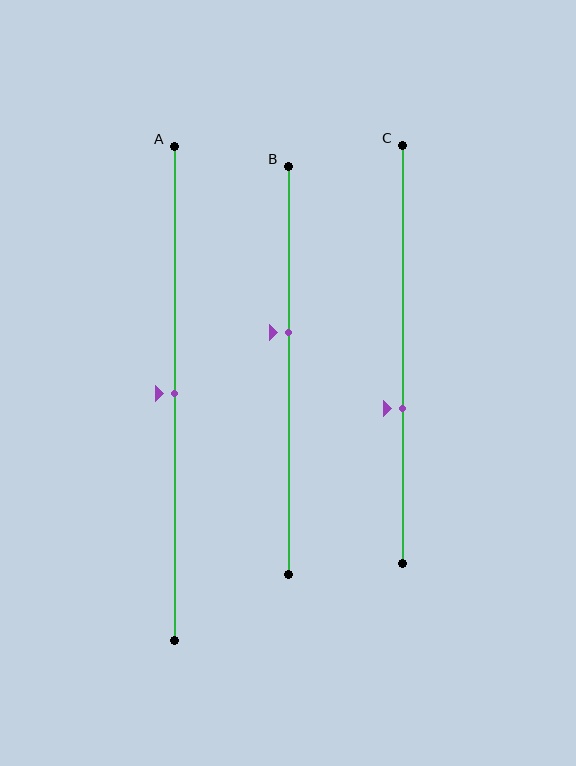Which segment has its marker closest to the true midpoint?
Segment A has its marker closest to the true midpoint.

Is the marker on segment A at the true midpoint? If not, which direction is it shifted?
Yes, the marker on segment A is at the true midpoint.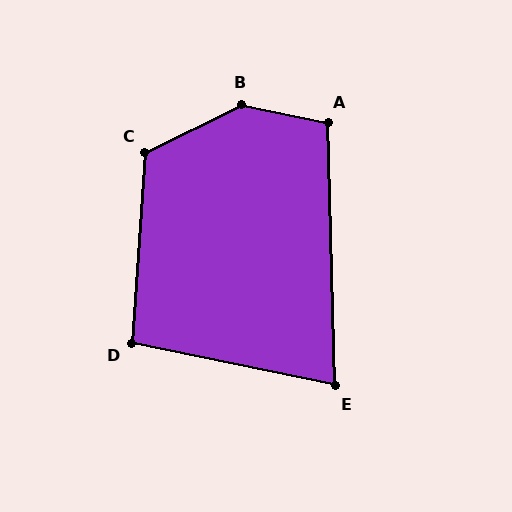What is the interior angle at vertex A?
Approximately 103 degrees (obtuse).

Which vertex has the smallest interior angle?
E, at approximately 77 degrees.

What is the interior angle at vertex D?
Approximately 98 degrees (obtuse).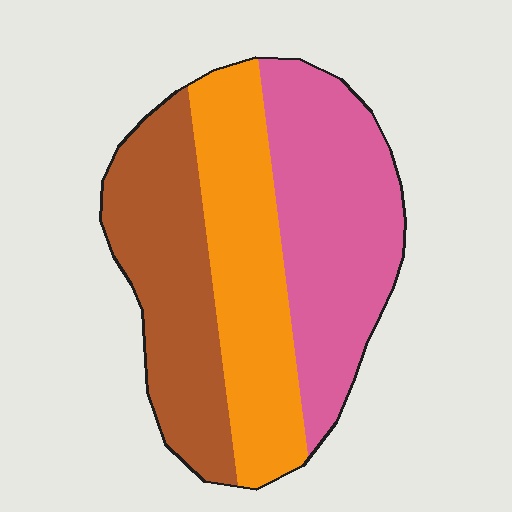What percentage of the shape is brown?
Brown takes up between a quarter and a half of the shape.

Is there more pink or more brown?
Pink.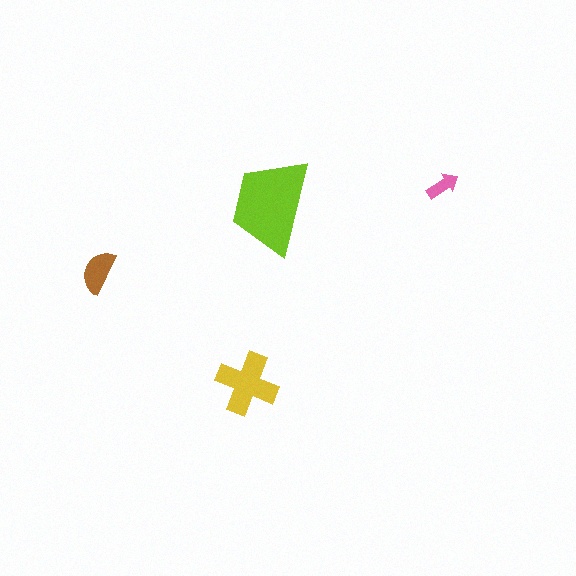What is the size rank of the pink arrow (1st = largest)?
4th.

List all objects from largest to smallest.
The lime trapezoid, the yellow cross, the brown semicircle, the pink arrow.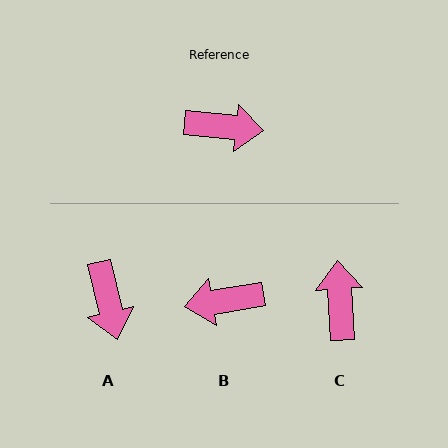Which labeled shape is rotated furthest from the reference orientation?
B, about 165 degrees away.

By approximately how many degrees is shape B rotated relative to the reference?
Approximately 165 degrees clockwise.